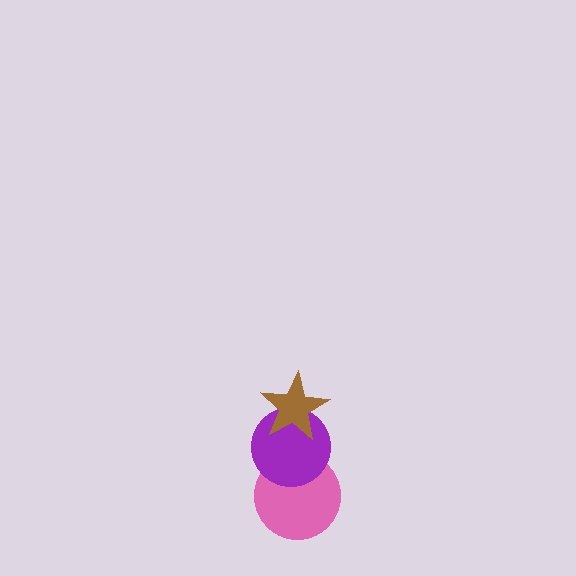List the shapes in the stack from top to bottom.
From top to bottom: the brown star, the purple circle, the pink circle.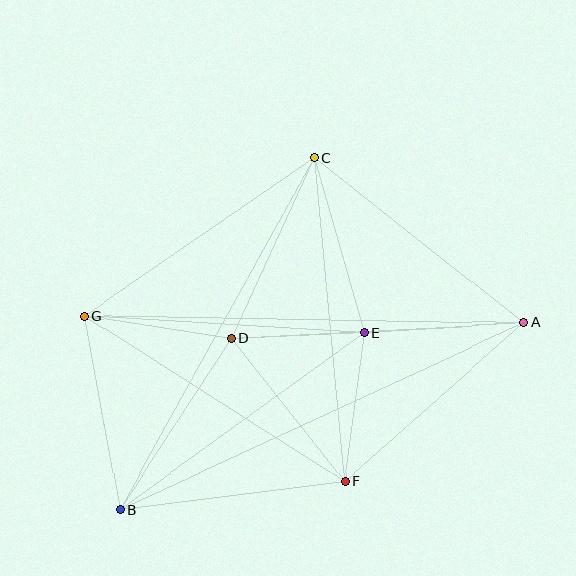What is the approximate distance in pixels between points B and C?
The distance between B and C is approximately 403 pixels.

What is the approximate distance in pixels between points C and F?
The distance between C and F is approximately 325 pixels.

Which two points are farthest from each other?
Points A and B are farthest from each other.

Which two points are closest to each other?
Points D and E are closest to each other.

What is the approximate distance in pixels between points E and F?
The distance between E and F is approximately 150 pixels.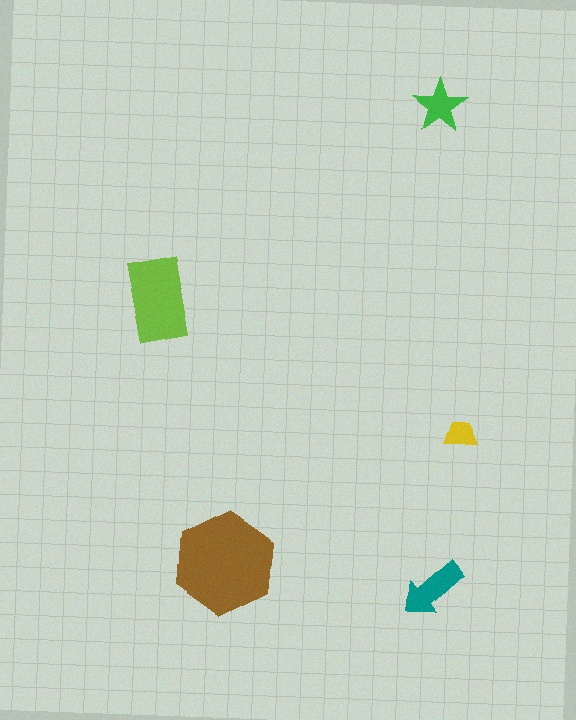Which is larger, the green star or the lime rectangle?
The lime rectangle.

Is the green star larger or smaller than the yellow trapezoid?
Larger.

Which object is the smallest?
The yellow trapezoid.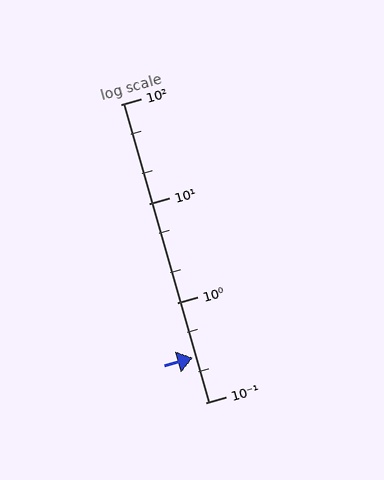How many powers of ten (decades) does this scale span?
The scale spans 3 decades, from 0.1 to 100.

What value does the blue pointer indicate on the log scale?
The pointer indicates approximately 0.28.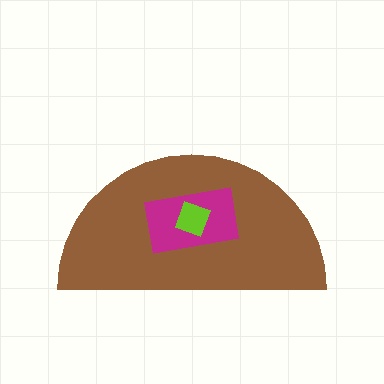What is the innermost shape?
The lime diamond.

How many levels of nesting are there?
3.